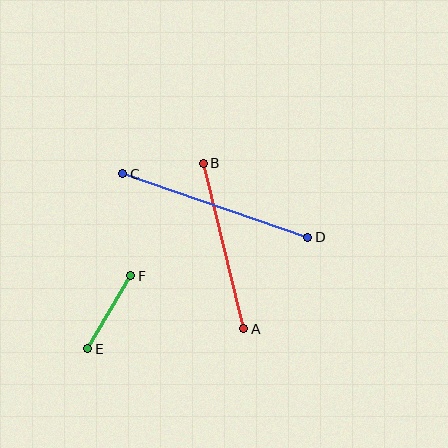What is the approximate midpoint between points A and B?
The midpoint is at approximately (224, 246) pixels.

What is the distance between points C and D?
The distance is approximately 196 pixels.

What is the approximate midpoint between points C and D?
The midpoint is at approximately (215, 206) pixels.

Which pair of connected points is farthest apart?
Points C and D are farthest apart.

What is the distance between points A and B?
The distance is approximately 170 pixels.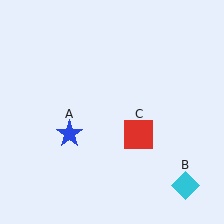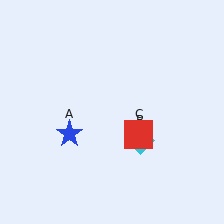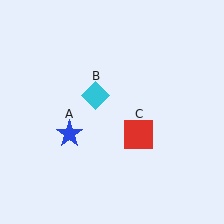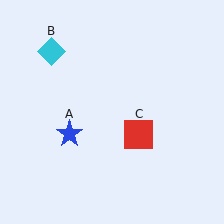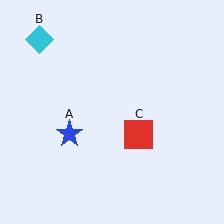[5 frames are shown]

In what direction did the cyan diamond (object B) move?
The cyan diamond (object B) moved up and to the left.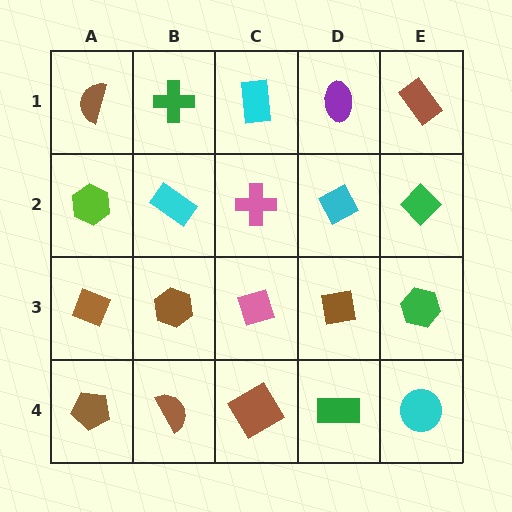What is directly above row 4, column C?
A pink diamond.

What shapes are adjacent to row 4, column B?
A brown hexagon (row 3, column B), a brown pentagon (row 4, column A), a brown diamond (row 4, column C).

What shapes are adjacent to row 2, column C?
A cyan rectangle (row 1, column C), a pink diamond (row 3, column C), a cyan rectangle (row 2, column B), a cyan diamond (row 2, column D).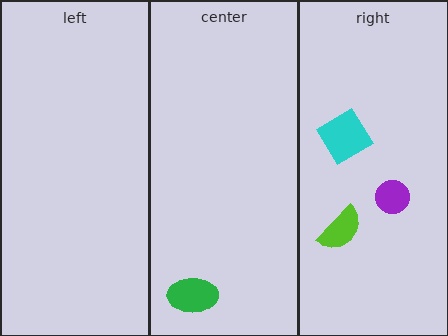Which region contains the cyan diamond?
The right region.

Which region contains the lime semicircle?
The right region.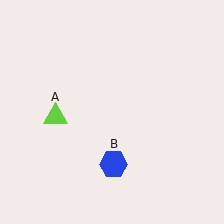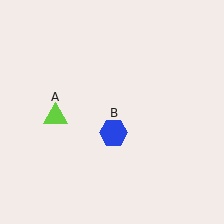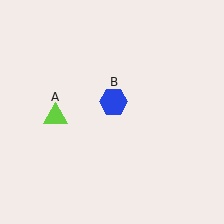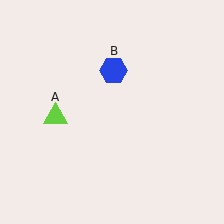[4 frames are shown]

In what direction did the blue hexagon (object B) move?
The blue hexagon (object B) moved up.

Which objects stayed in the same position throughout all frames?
Lime triangle (object A) remained stationary.